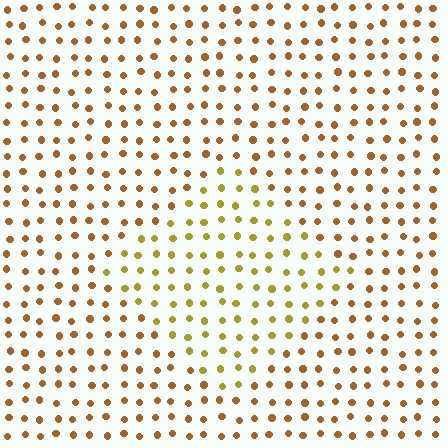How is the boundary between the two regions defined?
The boundary is defined purely by a slight shift in hue (about 30 degrees). Spacing, size, and orientation are identical on both sides.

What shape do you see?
I see a diamond.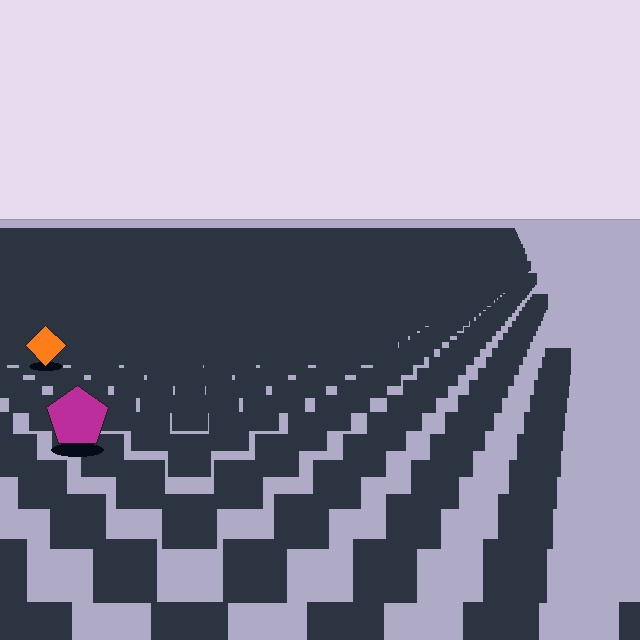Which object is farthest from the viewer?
The orange diamond is farthest from the viewer. It appears smaller and the ground texture around it is denser.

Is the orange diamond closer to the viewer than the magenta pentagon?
No. The magenta pentagon is closer — you can tell from the texture gradient: the ground texture is coarser near it.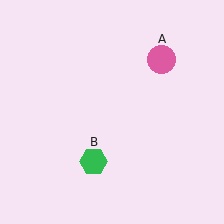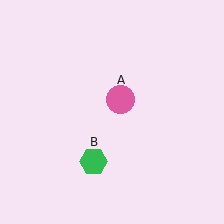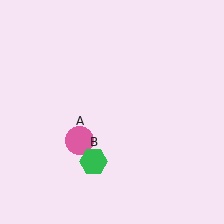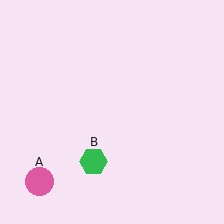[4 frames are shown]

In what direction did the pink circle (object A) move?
The pink circle (object A) moved down and to the left.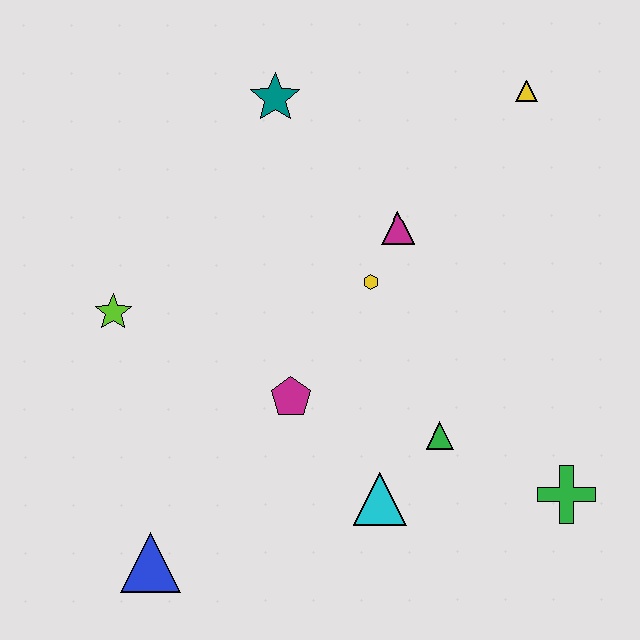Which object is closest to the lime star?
The magenta pentagon is closest to the lime star.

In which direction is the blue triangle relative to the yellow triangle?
The blue triangle is below the yellow triangle.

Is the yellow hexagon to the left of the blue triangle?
No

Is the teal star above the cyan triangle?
Yes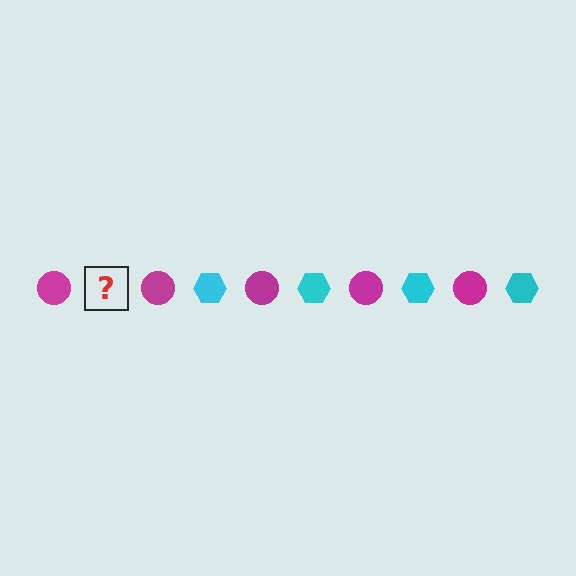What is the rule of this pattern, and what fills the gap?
The rule is that the pattern alternates between magenta circle and cyan hexagon. The gap should be filled with a cyan hexagon.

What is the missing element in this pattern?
The missing element is a cyan hexagon.